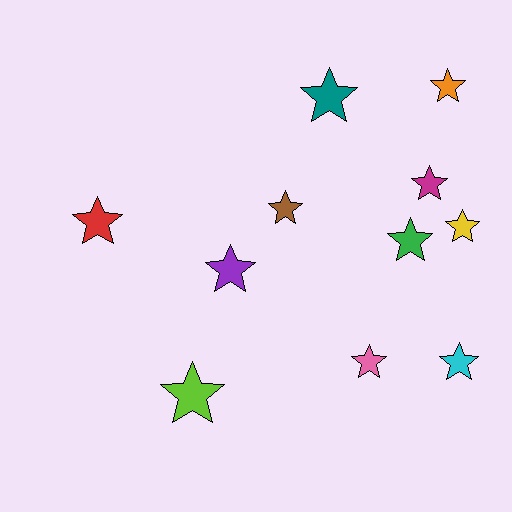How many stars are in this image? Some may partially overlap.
There are 11 stars.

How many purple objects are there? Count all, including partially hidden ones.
There is 1 purple object.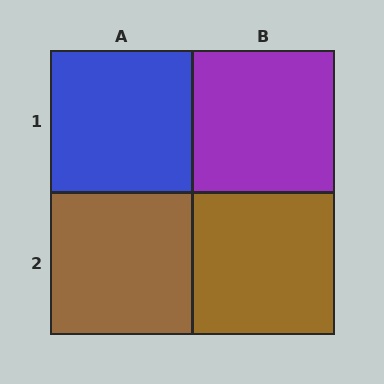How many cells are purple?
1 cell is purple.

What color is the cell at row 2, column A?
Brown.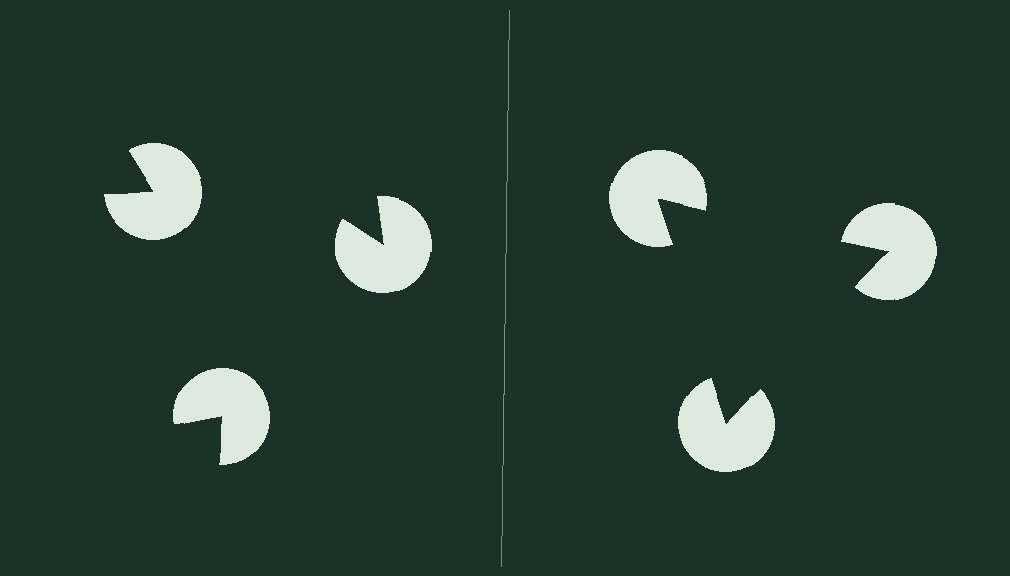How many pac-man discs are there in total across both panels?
6 — 3 on each side.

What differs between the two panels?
The pac-man discs are positioned identically on both sides; only the wedge orientations differ. On the right they align to a triangle; on the left they are misaligned.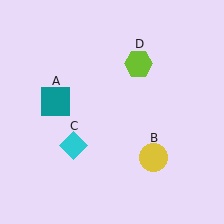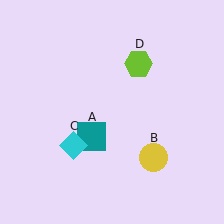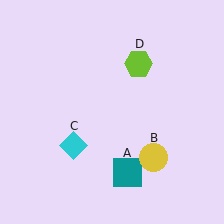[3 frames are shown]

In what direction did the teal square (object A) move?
The teal square (object A) moved down and to the right.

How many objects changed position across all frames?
1 object changed position: teal square (object A).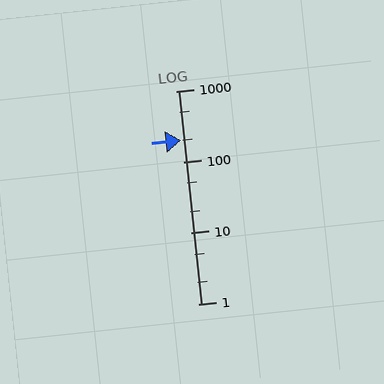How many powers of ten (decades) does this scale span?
The scale spans 3 decades, from 1 to 1000.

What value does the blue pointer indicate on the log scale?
The pointer indicates approximately 200.